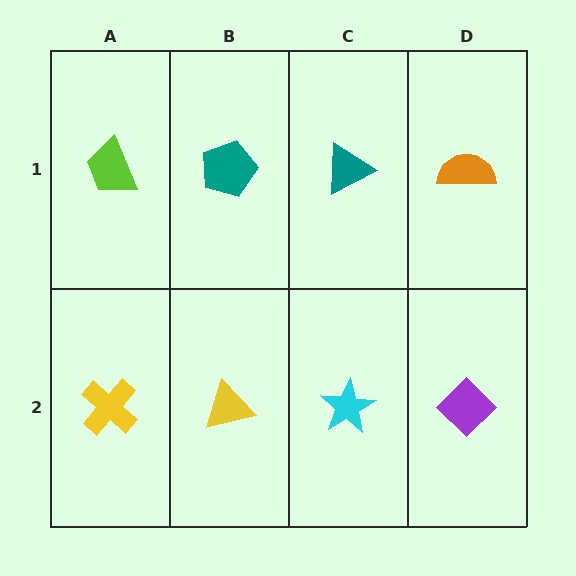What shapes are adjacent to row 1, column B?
A yellow triangle (row 2, column B), a lime trapezoid (row 1, column A), a teal triangle (row 1, column C).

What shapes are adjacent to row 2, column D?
An orange semicircle (row 1, column D), a cyan star (row 2, column C).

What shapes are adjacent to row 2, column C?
A teal triangle (row 1, column C), a yellow triangle (row 2, column B), a purple diamond (row 2, column D).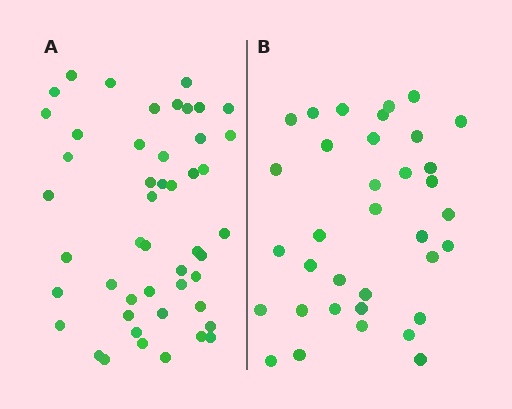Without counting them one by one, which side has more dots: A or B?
Region A (the left region) has more dots.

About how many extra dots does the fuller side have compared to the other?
Region A has approximately 15 more dots than region B.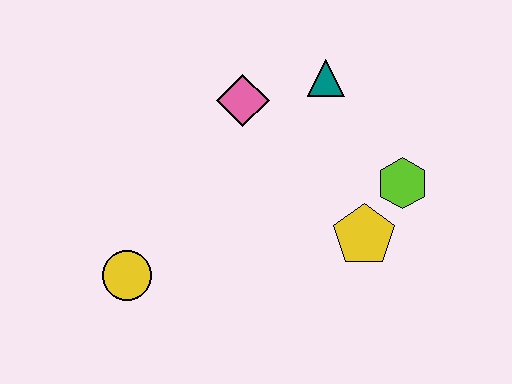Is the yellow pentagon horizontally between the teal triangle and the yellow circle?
No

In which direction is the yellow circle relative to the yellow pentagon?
The yellow circle is to the left of the yellow pentagon.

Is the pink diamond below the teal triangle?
Yes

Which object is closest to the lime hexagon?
The yellow pentagon is closest to the lime hexagon.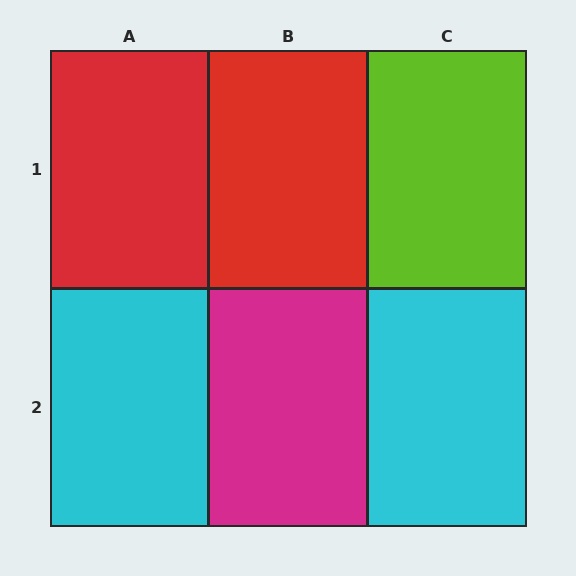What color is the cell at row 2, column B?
Magenta.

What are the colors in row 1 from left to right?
Red, red, lime.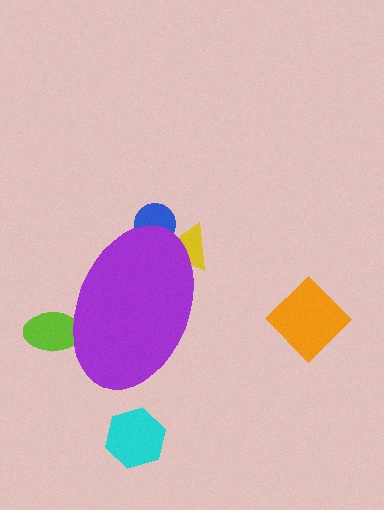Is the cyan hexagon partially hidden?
No, the cyan hexagon is fully visible.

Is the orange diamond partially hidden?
No, the orange diamond is fully visible.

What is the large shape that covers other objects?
A purple ellipse.